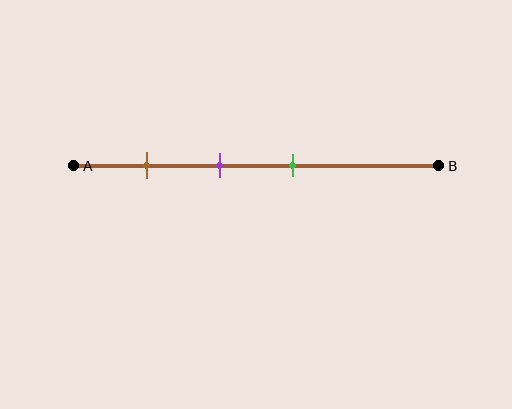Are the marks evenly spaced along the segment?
Yes, the marks are approximately evenly spaced.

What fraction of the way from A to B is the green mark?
The green mark is approximately 60% (0.6) of the way from A to B.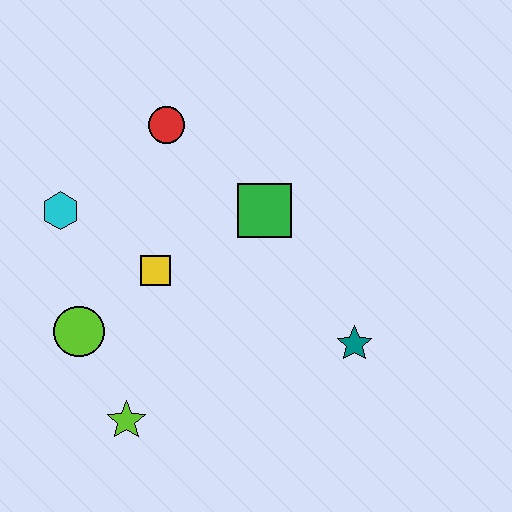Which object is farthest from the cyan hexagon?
The teal star is farthest from the cyan hexagon.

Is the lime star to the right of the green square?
No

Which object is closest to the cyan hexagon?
The yellow square is closest to the cyan hexagon.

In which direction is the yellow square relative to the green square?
The yellow square is to the left of the green square.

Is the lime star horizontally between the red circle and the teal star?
No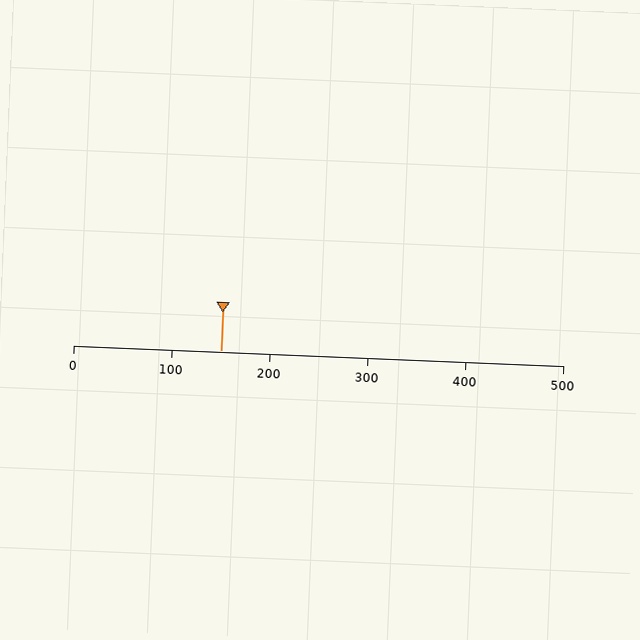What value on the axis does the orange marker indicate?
The marker indicates approximately 150.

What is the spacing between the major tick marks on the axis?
The major ticks are spaced 100 apart.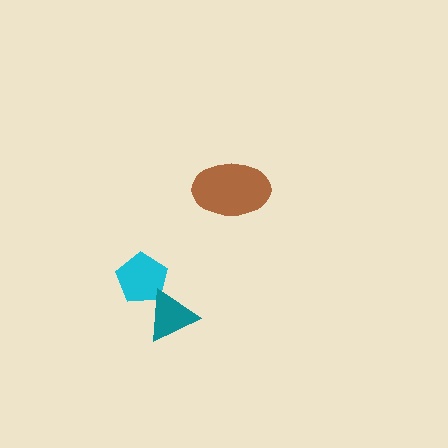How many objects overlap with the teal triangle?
1 object overlaps with the teal triangle.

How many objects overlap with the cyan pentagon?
1 object overlaps with the cyan pentagon.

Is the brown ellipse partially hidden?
No, no other shape covers it.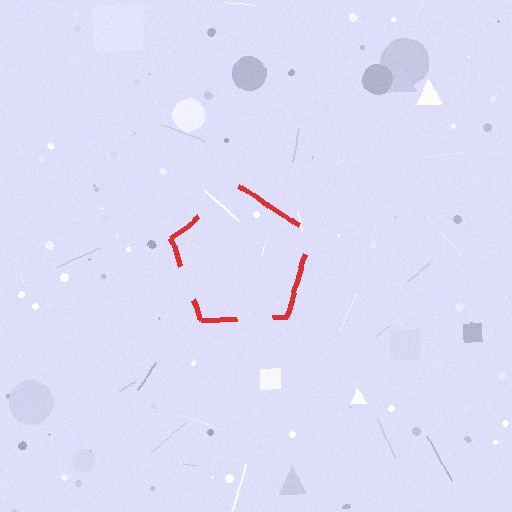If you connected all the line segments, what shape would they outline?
They would outline a pentagon.